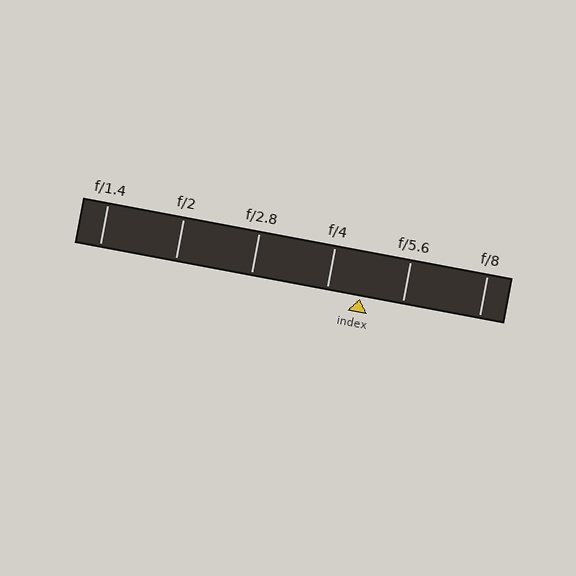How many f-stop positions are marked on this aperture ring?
There are 6 f-stop positions marked.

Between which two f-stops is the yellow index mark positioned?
The index mark is between f/4 and f/5.6.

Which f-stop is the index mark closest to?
The index mark is closest to f/4.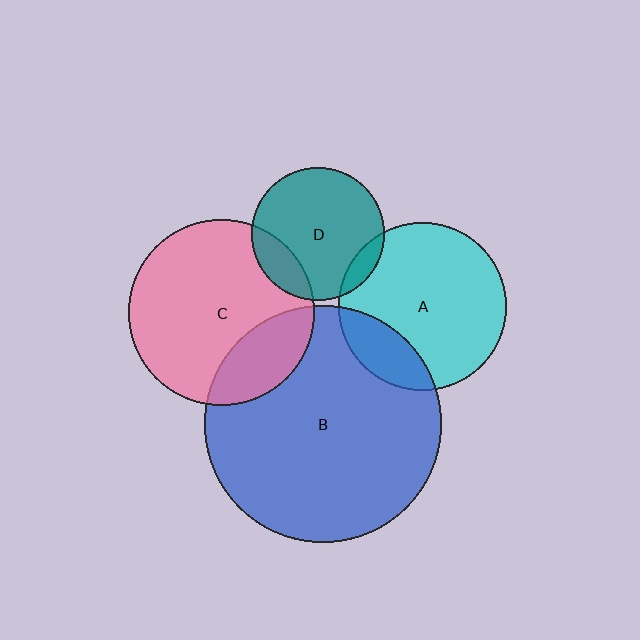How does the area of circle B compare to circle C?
Approximately 1.6 times.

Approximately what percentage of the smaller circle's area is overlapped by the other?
Approximately 20%.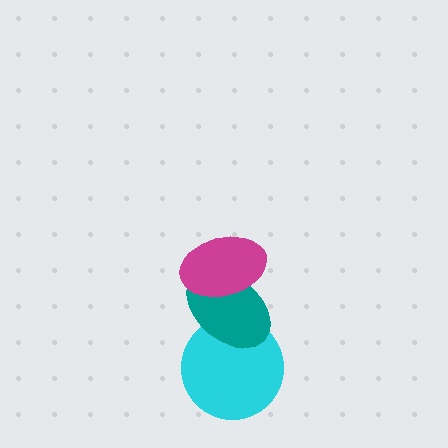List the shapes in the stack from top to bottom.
From top to bottom: the magenta ellipse, the teal ellipse, the cyan circle.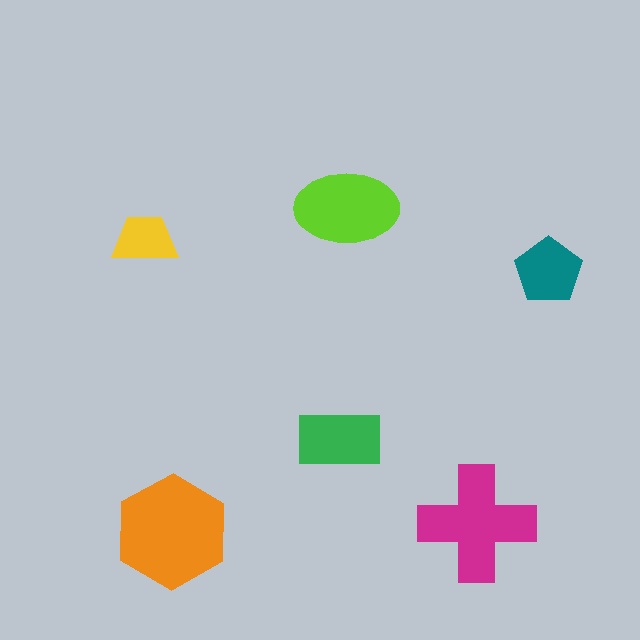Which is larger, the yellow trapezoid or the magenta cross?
The magenta cross.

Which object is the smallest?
The yellow trapezoid.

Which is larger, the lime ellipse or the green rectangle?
The lime ellipse.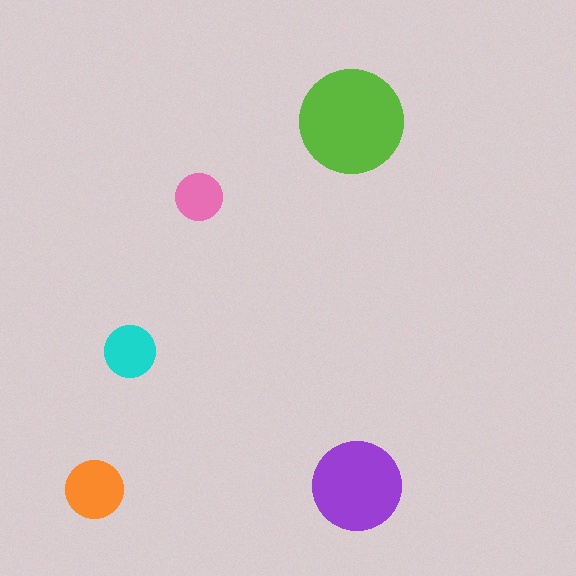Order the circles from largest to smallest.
the lime one, the purple one, the orange one, the cyan one, the pink one.